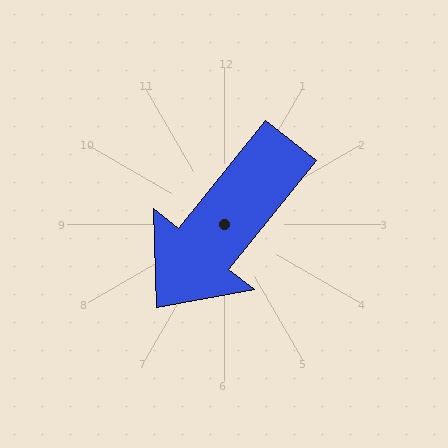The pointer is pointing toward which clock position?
Roughly 7 o'clock.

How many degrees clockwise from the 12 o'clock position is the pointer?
Approximately 219 degrees.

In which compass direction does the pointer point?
Southwest.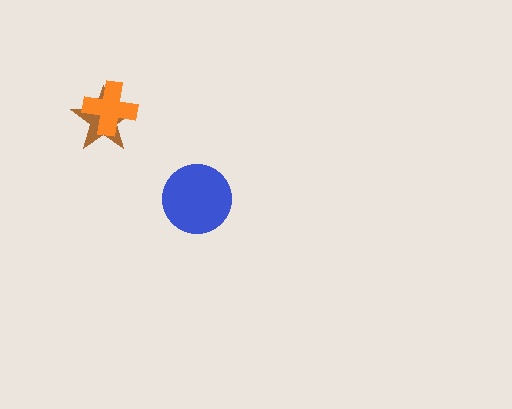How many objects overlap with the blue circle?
0 objects overlap with the blue circle.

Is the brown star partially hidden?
Yes, it is partially covered by another shape.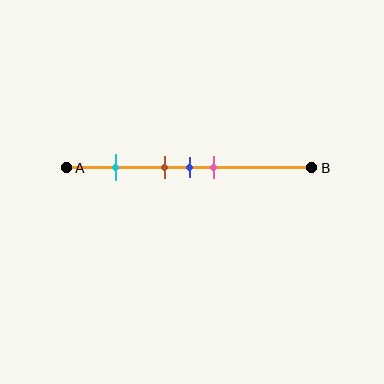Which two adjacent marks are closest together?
The brown and blue marks are the closest adjacent pair.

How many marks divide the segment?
There are 4 marks dividing the segment.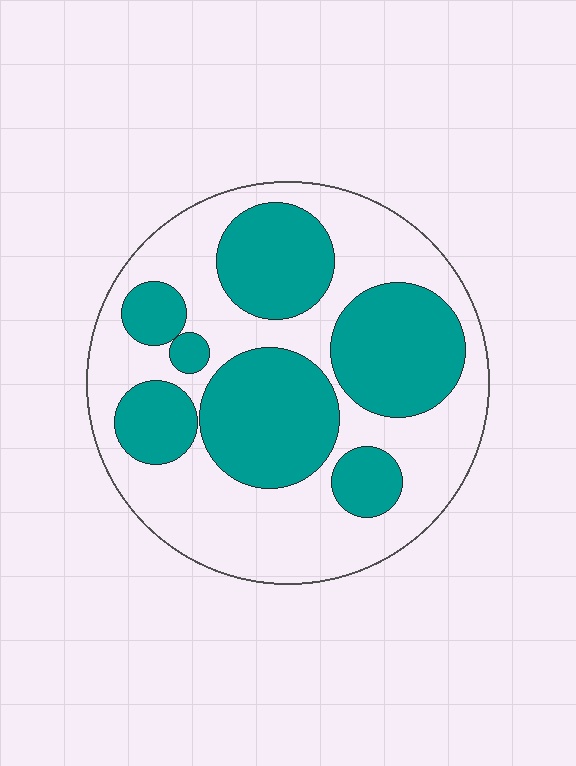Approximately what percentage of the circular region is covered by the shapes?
Approximately 45%.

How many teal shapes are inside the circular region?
7.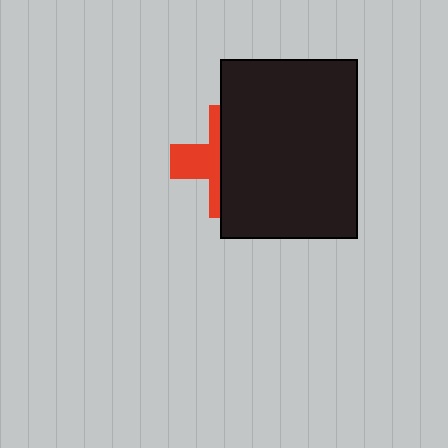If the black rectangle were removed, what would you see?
You would see the complete red cross.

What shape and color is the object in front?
The object in front is a black rectangle.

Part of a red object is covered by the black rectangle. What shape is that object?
It is a cross.